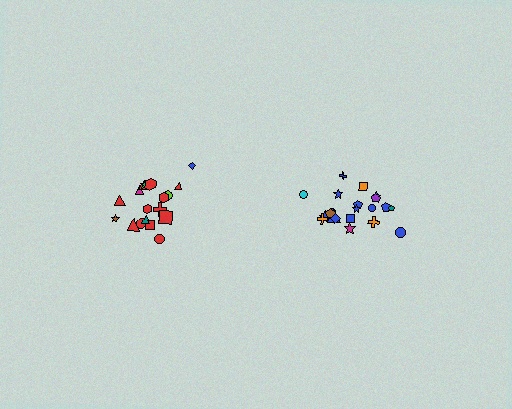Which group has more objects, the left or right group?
The right group.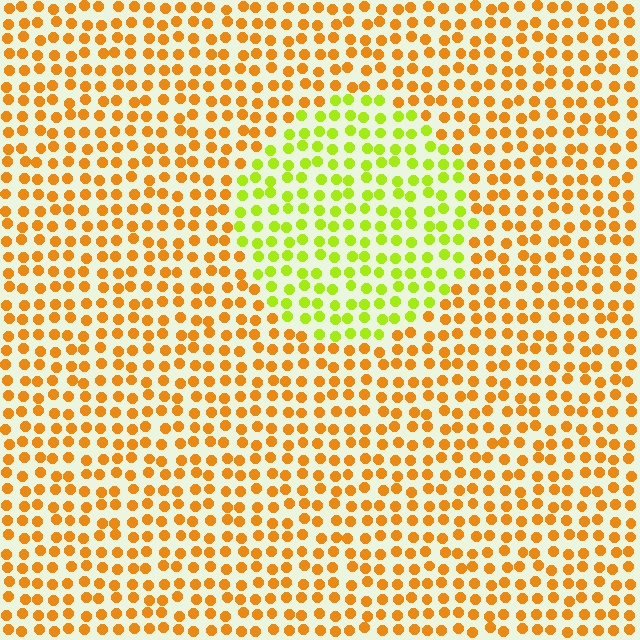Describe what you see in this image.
The image is filled with small orange elements in a uniform arrangement. A circle-shaped region is visible where the elements are tinted to a slightly different hue, forming a subtle color boundary.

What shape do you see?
I see a circle.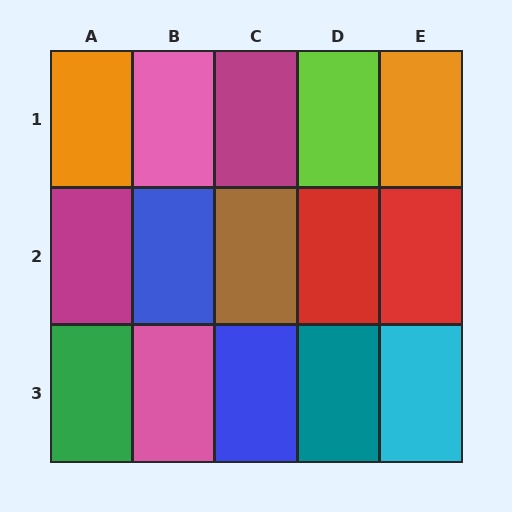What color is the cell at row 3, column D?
Teal.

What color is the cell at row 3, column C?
Blue.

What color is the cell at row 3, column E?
Cyan.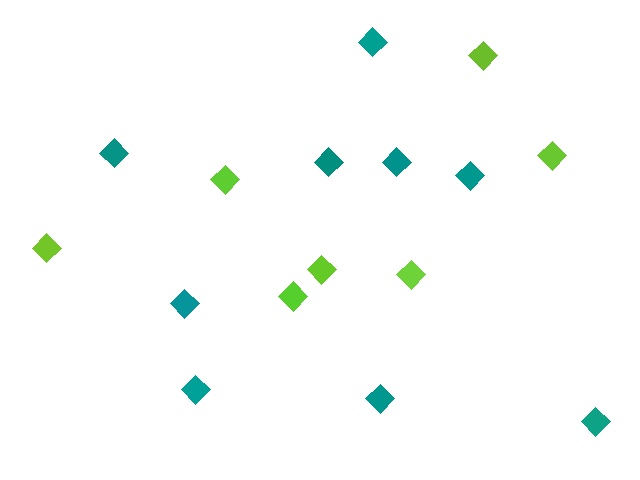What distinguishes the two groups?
There are 2 groups: one group of teal diamonds (9) and one group of lime diamonds (7).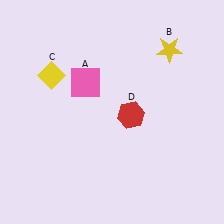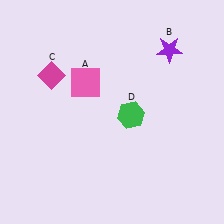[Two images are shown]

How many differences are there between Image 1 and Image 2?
There are 3 differences between the two images.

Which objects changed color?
B changed from yellow to purple. C changed from yellow to magenta. D changed from red to green.